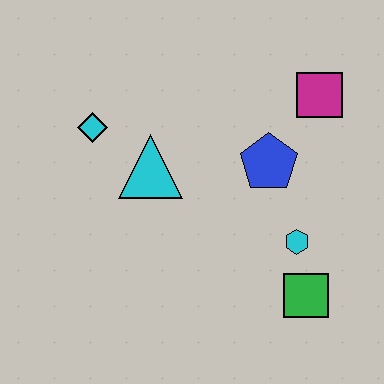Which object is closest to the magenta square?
The blue pentagon is closest to the magenta square.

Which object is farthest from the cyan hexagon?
The cyan diamond is farthest from the cyan hexagon.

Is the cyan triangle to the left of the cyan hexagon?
Yes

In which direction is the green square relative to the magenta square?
The green square is below the magenta square.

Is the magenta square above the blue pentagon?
Yes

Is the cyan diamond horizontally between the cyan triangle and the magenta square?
No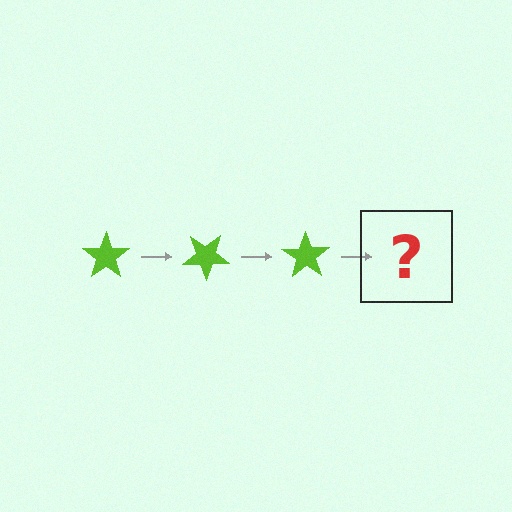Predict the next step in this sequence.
The next step is a lime star rotated 105 degrees.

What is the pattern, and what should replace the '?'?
The pattern is that the star rotates 35 degrees each step. The '?' should be a lime star rotated 105 degrees.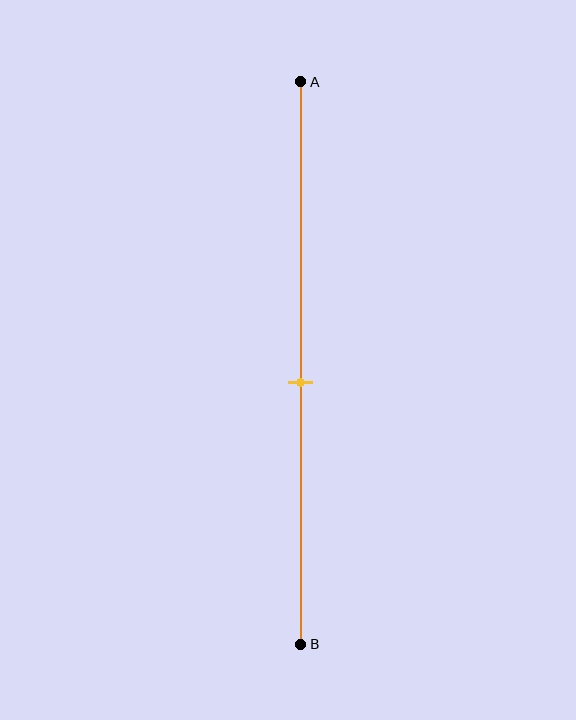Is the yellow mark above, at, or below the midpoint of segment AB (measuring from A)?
The yellow mark is below the midpoint of segment AB.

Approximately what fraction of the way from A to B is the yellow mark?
The yellow mark is approximately 55% of the way from A to B.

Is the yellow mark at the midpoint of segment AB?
No, the mark is at about 55% from A, not at the 50% midpoint.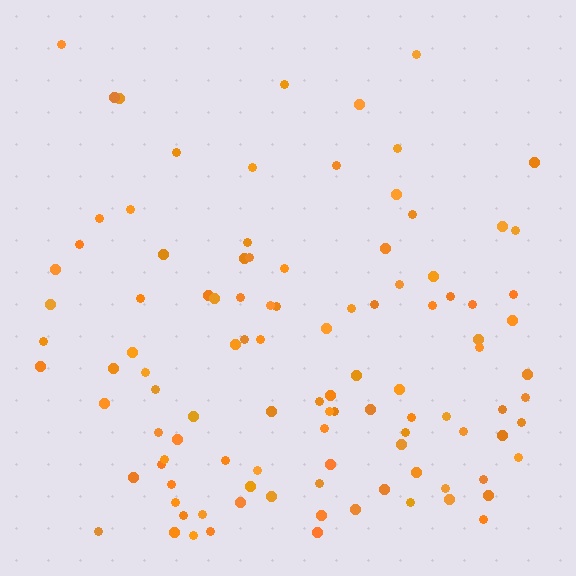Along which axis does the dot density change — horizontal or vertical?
Vertical.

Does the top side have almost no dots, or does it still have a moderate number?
Still a moderate number, just noticeably fewer than the bottom.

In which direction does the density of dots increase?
From top to bottom, with the bottom side densest.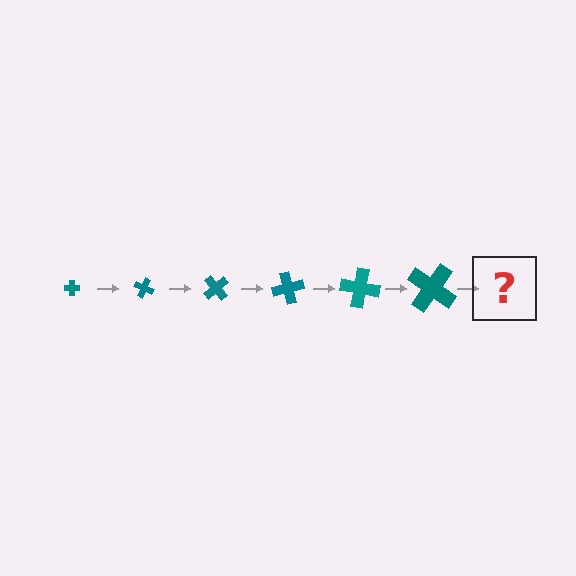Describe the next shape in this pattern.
It should be a cross, larger than the previous one and rotated 150 degrees from the start.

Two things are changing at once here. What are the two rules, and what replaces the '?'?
The two rules are that the cross grows larger each step and it rotates 25 degrees each step. The '?' should be a cross, larger than the previous one and rotated 150 degrees from the start.